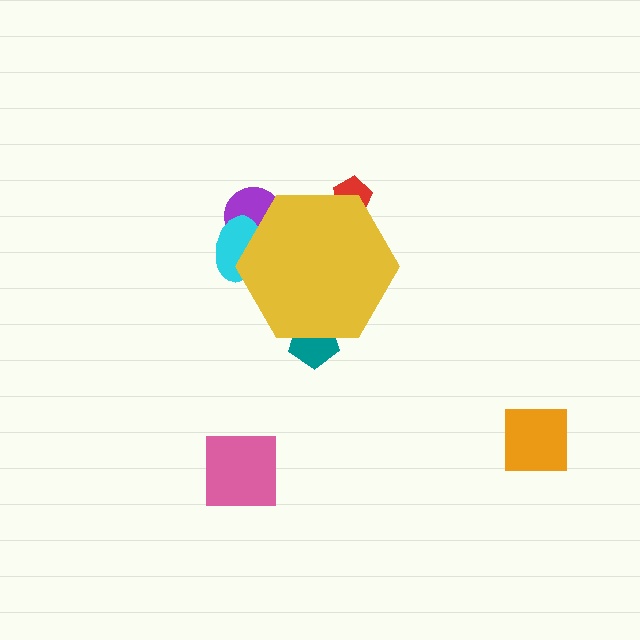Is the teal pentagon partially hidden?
Yes, the teal pentagon is partially hidden behind the yellow hexagon.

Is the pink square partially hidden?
No, the pink square is fully visible.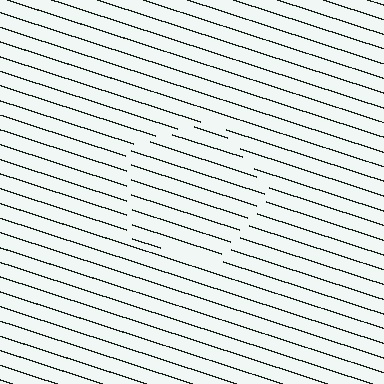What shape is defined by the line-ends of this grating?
An illusory pentagon. The interior of the shape contains the same grating, shifted by half a period — the contour is defined by the phase discontinuity where line-ends from the inner and outer gratings abut.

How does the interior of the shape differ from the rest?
The interior of the shape contains the same grating, shifted by half a period — the contour is defined by the phase discontinuity where line-ends from the inner and outer gratings abut.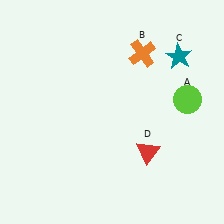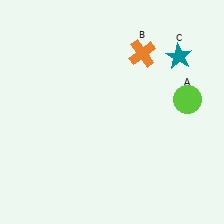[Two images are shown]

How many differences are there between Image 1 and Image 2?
There is 1 difference between the two images.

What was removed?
The red triangle (D) was removed in Image 2.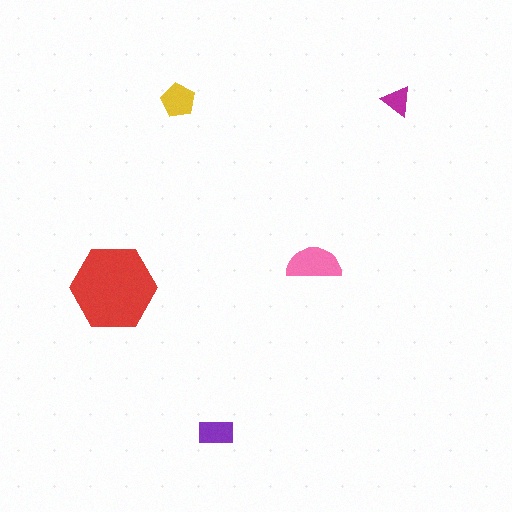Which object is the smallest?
The magenta triangle.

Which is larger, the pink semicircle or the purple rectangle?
The pink semicircle.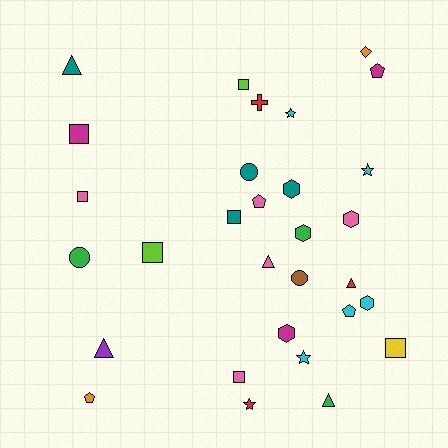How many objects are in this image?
There are 30 objects.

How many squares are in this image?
There are 7 squares.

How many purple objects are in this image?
There is 1 purple object.